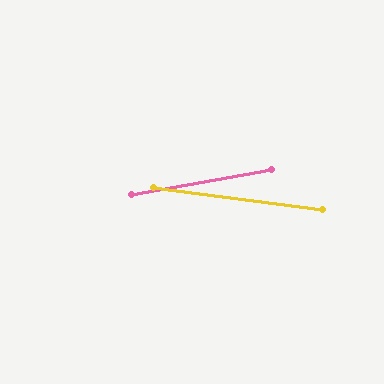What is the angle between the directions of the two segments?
Approximately 17 degrees.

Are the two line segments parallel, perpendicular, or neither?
Neither parallel nor perpendicular — they differ by about 17°.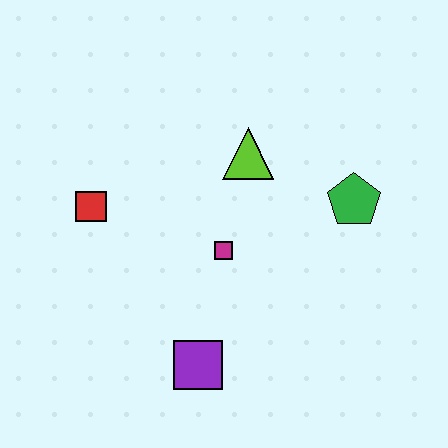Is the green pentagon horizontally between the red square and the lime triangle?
No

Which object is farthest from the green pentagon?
The red square is farthest from the green pentagon.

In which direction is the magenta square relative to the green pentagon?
The magenta square is to the left of the green pentagon.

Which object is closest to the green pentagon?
The lime triangle is closest to the green pentagon.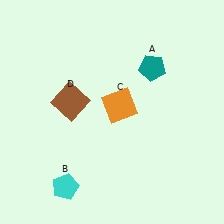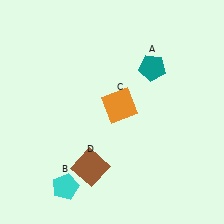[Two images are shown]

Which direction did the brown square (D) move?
The brown square (D) moved down.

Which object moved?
The brown square (D) moved down.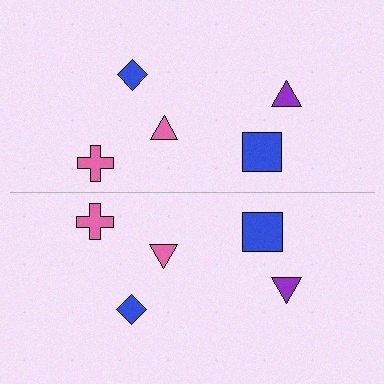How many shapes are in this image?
There are 10 shapes in this image.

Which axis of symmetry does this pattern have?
The pattern has a horizontal axis of symmetry running through the center of the image.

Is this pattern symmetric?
Yes, this pattern has bilateral (reflection) symmetry.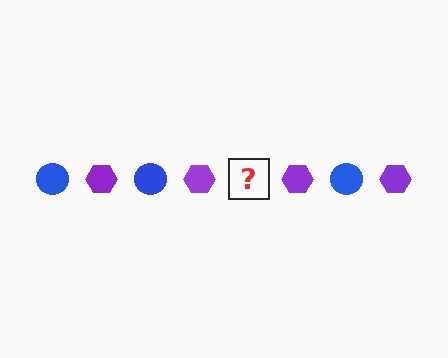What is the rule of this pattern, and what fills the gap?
The rule is that the pattern alternates between blue circle and purple hexagon. The gap should be filled with a blue circle.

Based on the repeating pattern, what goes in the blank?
The blank should be a blue circle.